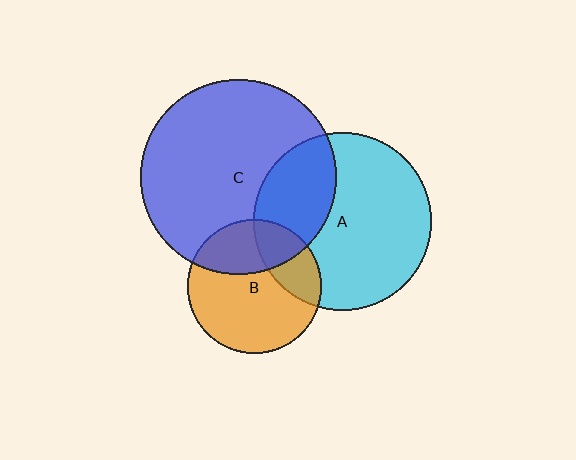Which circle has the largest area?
Circle C (blue).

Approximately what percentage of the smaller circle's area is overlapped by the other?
Approximately 30%.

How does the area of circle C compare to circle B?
Approximately 2.1 times.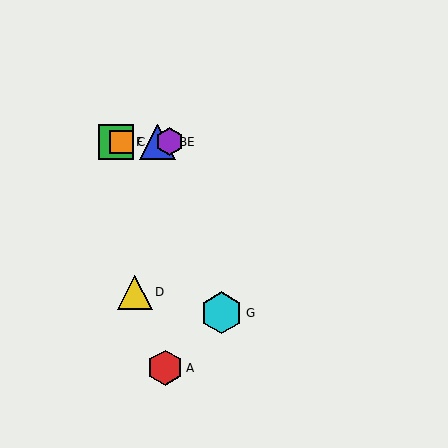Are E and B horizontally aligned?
Yes, both are at y≈142.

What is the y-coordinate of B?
Object B is at y≈142.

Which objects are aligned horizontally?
Objects B, C, E, F are aligned horizontally.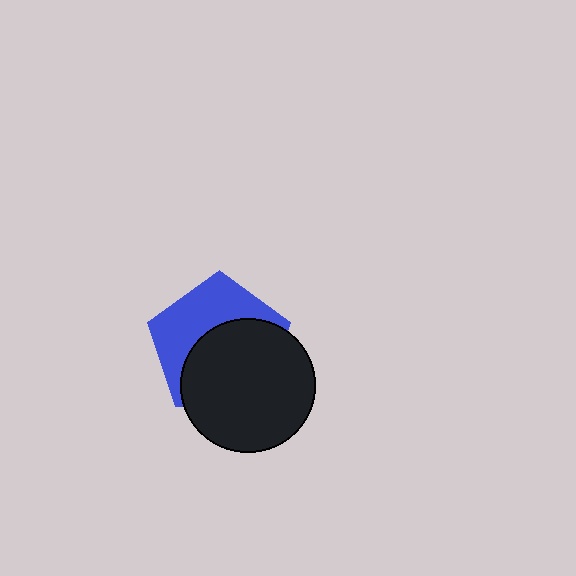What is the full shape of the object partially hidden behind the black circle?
The partially hidden object is a blue pentagon.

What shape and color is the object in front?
The object in front is a black circle.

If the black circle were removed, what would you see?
You would see the complete blue pentagon.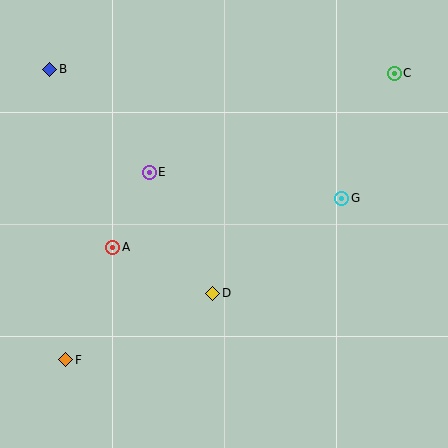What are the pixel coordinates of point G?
Point G is at (342, 198).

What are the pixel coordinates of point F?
Point F is at (66, 360).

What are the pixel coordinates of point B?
Point B is at (50, 69).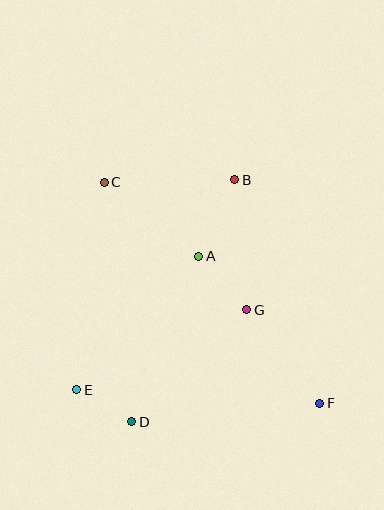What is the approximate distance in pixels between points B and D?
The distance between B and D is approximately 263 pixels.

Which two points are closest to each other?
Points D and E are closest to each other.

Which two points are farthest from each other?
Points C and F are farthest from each other.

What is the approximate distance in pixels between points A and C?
The distance between A and C is approximately 120 pixels.